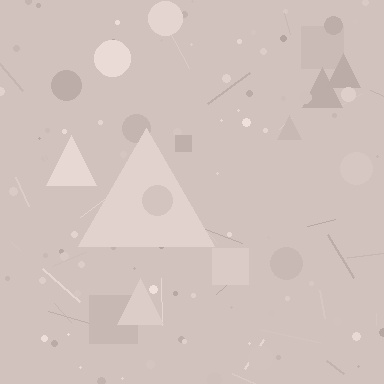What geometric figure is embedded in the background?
A triangle is embedded in the background.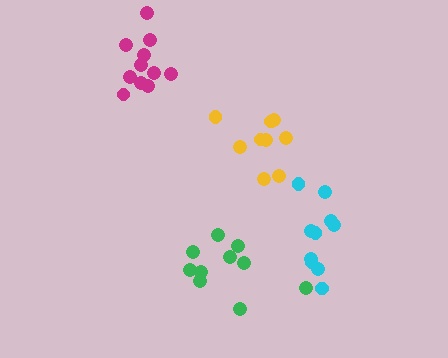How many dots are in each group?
Group 1: 10 dots, Group 2: 9 dots, Group 3: 11 dots, Group 4: 10 dots (40 total).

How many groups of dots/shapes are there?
There are 4 groups.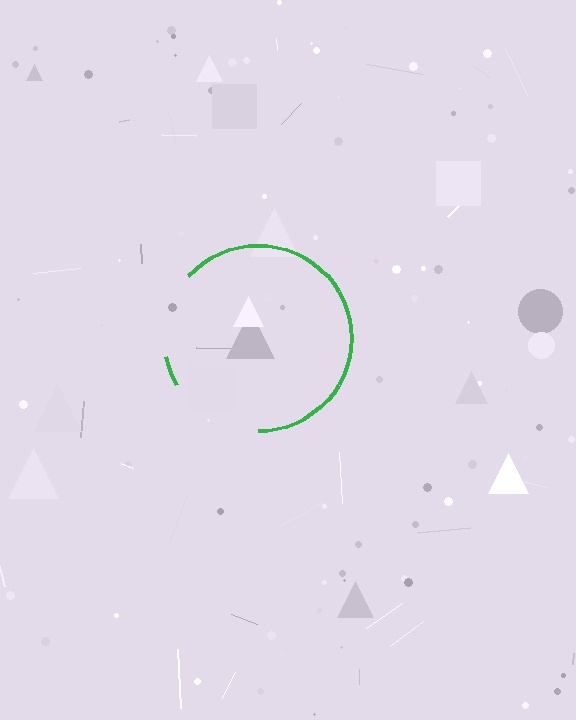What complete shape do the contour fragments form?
The contour fragments form a circle.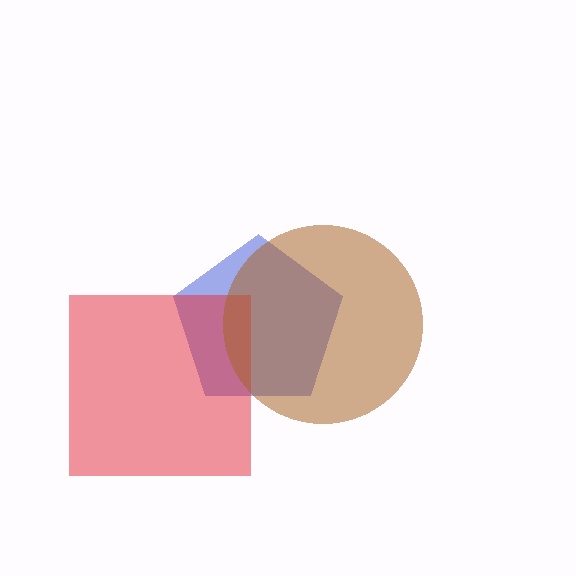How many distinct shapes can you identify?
There are 3 distinct shapes: a blue pentagon, a red square, a brown circle.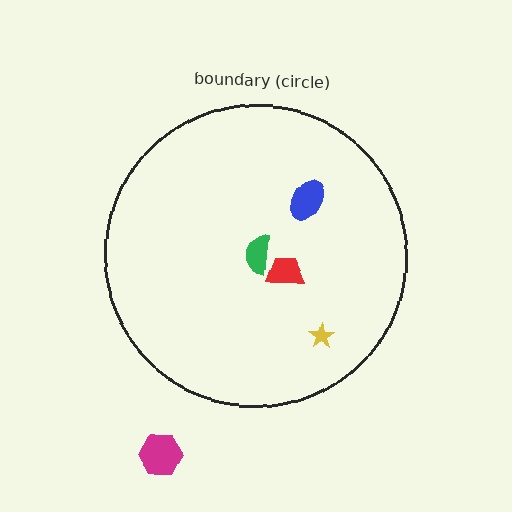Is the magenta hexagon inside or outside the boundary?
Outside.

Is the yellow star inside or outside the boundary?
Inside.